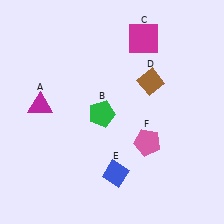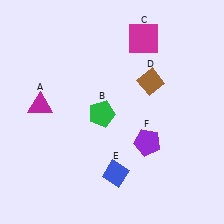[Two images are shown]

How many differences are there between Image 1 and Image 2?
There is 1 difference between the two images.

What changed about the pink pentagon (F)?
In Image 1, F is pink. In Image 2, it changed to purple.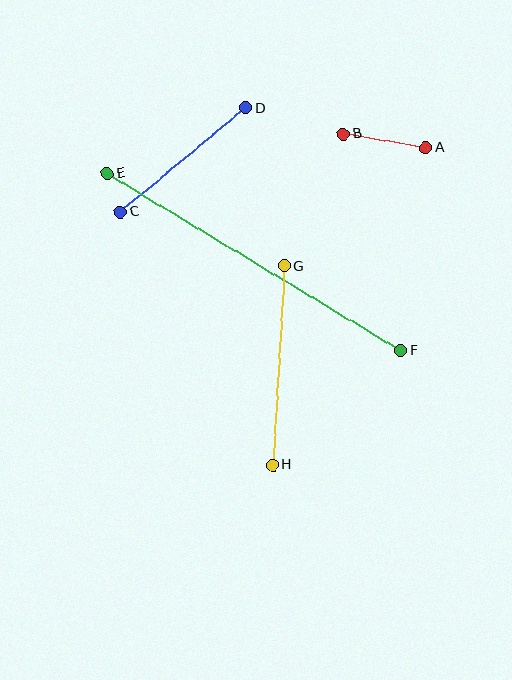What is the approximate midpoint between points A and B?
The midpoint is at approximately (384, 141) pixels.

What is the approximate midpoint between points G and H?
The midpoint is at approximately (278, 365) pixels.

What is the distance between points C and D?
The distance is approximately 163 pixels.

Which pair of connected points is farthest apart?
Points E and F are farthest apart.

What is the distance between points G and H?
The distance is approximately 199 pixels.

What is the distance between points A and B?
The distance is approximately 83 pixels.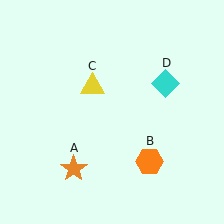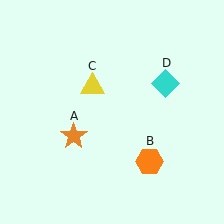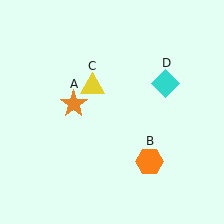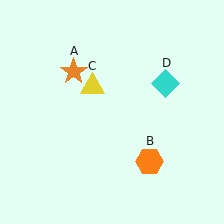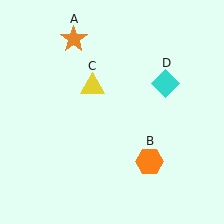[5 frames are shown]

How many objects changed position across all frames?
1 object changed position: orange star (object A).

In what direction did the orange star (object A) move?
The orange star (object A) moved up.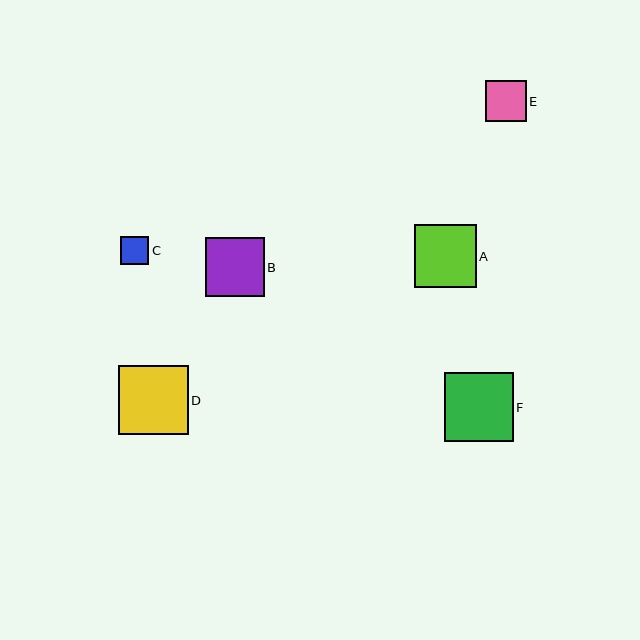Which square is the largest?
Square D is the largest with a size of approximately 69 pixels.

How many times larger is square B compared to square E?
Square B is approximately 1.4 times the size of square E.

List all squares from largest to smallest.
From largest to smallest: D, F, A, B, E, C.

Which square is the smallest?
Square C is the smallest with a size of approximately 28 pixels.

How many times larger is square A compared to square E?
Square A is approximately 1.5 times the size of square E.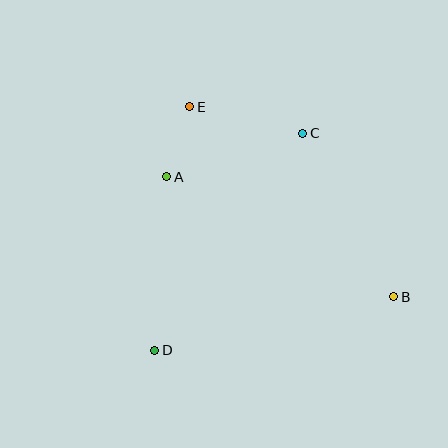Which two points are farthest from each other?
Points B and E are farthest from each other.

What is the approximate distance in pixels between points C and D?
The distance between C and D is approximately 263 pixels.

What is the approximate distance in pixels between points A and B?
The distance between A and B is approximately 257 pixels.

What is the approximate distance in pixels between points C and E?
The distance between C and E is approximately 117 pixels.